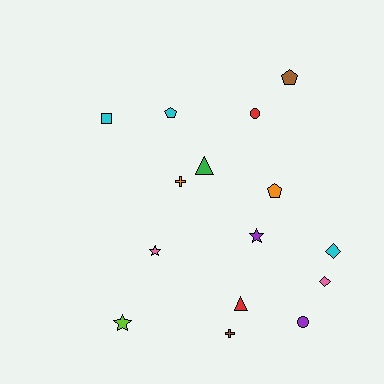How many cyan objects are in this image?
There are 3 cyan objects.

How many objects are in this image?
There are 15 objects.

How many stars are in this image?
There are 3 stars.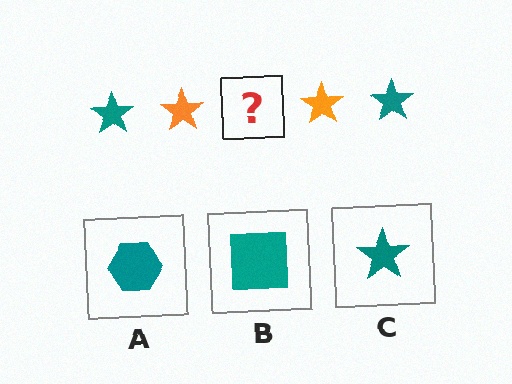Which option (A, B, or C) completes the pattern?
C.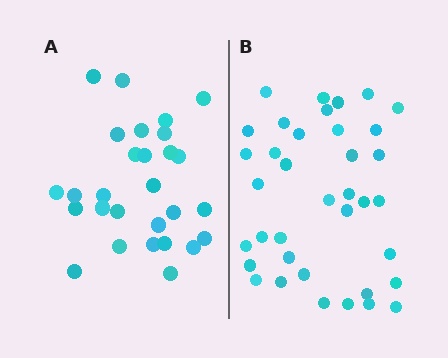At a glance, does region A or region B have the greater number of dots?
Region B (the right region) has more dots.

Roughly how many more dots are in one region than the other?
Region B has roughly 8 or so more dots than region A.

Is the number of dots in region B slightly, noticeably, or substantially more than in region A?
Region B has noticeably more, but not dramatically so. The ratio is roughly 1.3 to 1.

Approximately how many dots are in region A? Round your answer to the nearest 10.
About 30 dots. (The exact count is 28, which rounds to 30.)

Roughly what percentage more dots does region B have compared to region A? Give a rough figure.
About 30% more.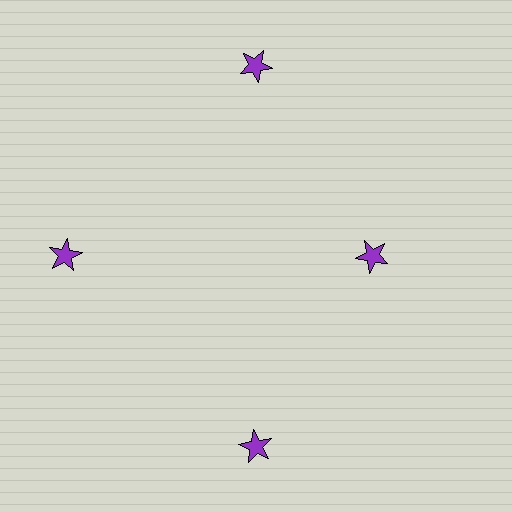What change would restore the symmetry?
The symmetry would be restored by moving it outward, back onto the ring so that all 4 stars sit at equal angles and equal distance from the center.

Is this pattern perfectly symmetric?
No. The 4 purple stars are arranged in a ring, but one element near the 3 o'clock position is pulled inward toward the center, breaking the 4-fold rotational symmetry.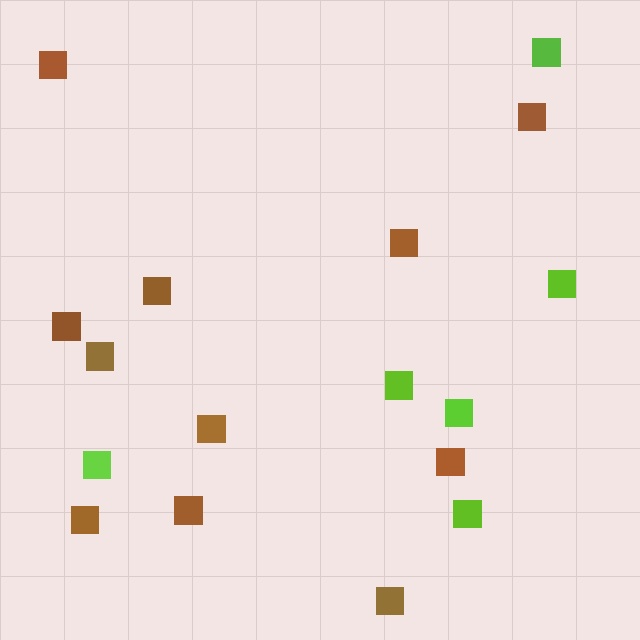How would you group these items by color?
There are 2 groups: one group of brown squares (11) and one group of lime squares (6).